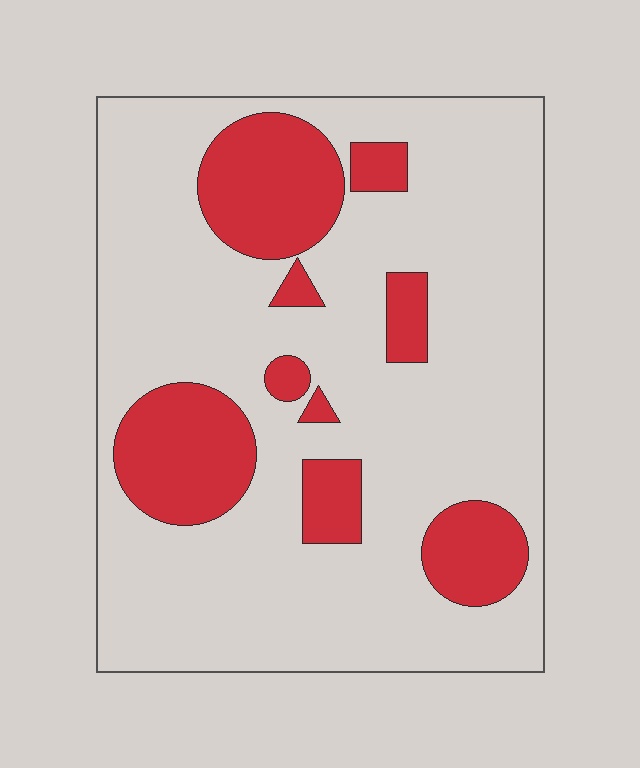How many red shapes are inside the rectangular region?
9.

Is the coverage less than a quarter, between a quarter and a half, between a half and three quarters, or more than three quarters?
Less than a quarter.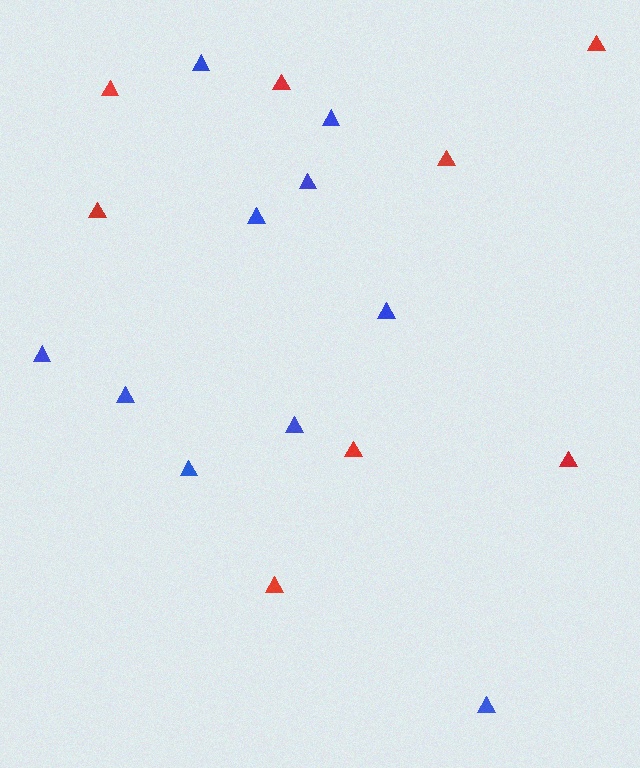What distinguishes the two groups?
There are 2 groups: one group of blue triangles (10) and one group of red triangles (8).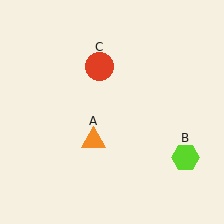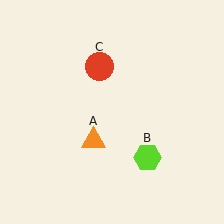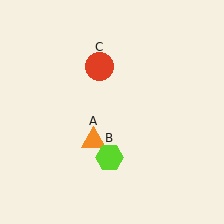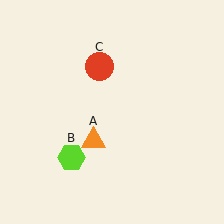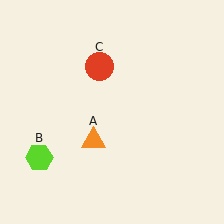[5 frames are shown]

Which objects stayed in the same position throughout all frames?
Orange triangle (object A) and red circle (object C) remained stationary.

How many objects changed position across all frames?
1 object changed position: lime hexagon (object B).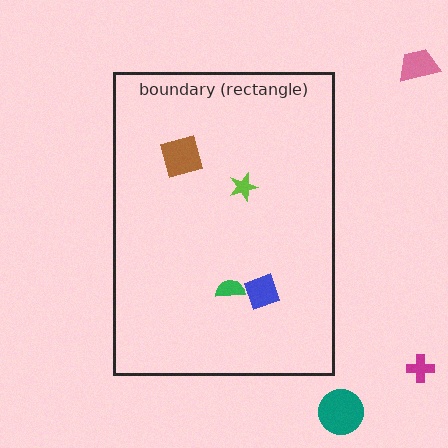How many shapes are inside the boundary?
4 inside, 3 outside.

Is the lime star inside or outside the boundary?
Inside.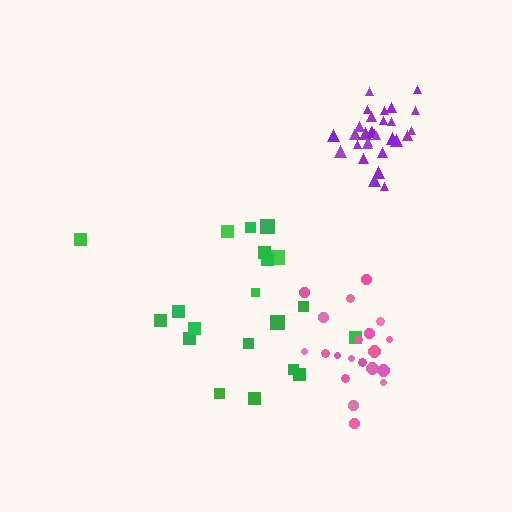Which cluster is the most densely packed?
Purple.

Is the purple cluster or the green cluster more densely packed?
Purple.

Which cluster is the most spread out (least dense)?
Green.